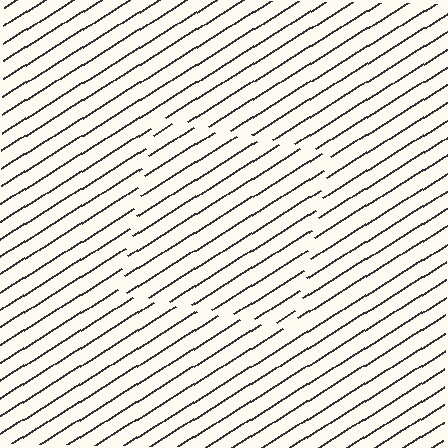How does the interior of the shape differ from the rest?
The interior of the shape contains the same grating, shifted by half a period — the contour is defined by the phase discontinuity where line-ends from the inner and outer gratings abut.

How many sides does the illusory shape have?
4 sides — the line-ends trace a square.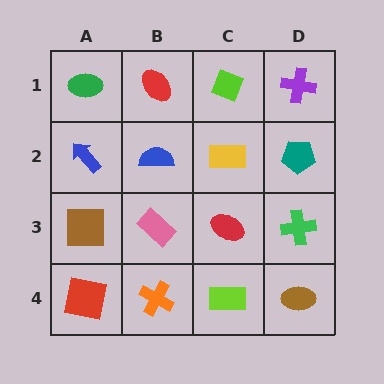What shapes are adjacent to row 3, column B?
A blue semicircle (row 2, column B), an orange cross (row 4, column B), a brown square (row 3, column A), a red ellipse (row 3, column C).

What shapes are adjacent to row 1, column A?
A blue arrow (row 2, column A), a red ellipse (row 1, column B).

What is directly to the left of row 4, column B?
A red square.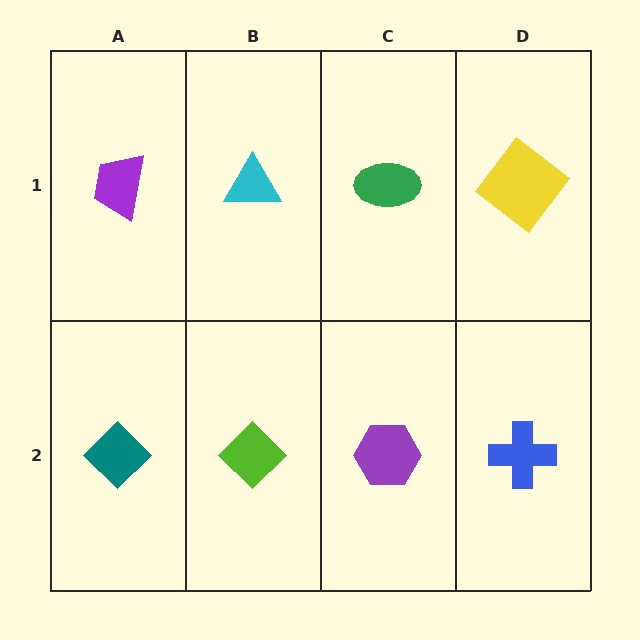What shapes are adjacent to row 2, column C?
A green ellipse (row 1, column C), a lime diamond (row 2, column B), a blue cross (row 2, column D).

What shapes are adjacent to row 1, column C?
A purple hexagon (row 2, column C), a cyan triangle (row 1, column B), a yellow diamond (row 1, column D).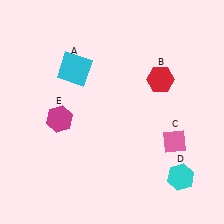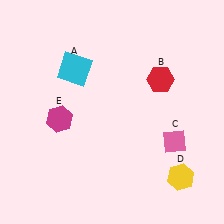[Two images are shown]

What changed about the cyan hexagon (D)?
In Image 1, D is cyan. In Image 2, it changed to yellow.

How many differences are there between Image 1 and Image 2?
There is 1 difference between the two images.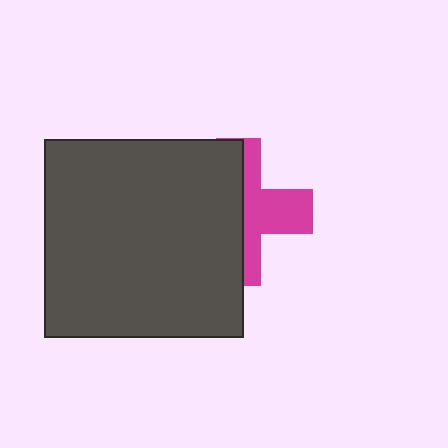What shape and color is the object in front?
The object in front is a dark gray square.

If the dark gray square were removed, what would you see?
You would see the complete magenta cross.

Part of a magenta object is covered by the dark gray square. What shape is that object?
It is a cross.